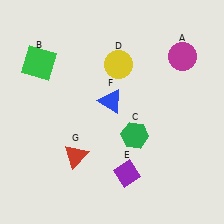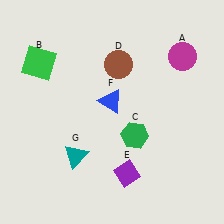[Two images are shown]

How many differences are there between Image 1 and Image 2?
There are 2 differences between the two images.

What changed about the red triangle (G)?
In Image 1, G is red. In Image 2, it changed to teal.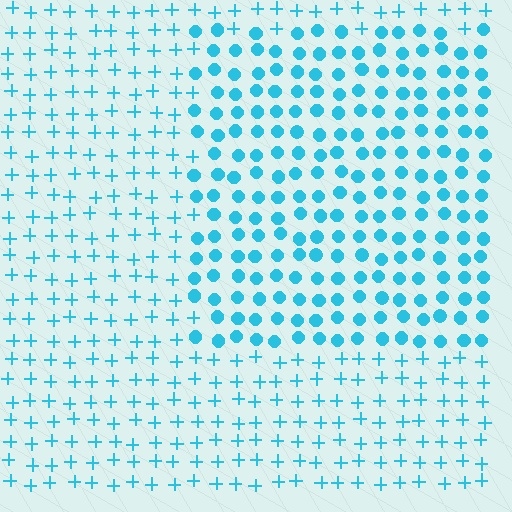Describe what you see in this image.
The image is filled with small cyan elements arranged in a uniform grid. A rectangle-shaped region contains circles, while the surrounding area contains plus signs. The boundary is defined purely by the change in element shape.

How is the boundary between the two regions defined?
The boundary is defined by a change in element shape: circles inside vs. plus signs outside. All elements share the same color and spacing.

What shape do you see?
I see a rectangle.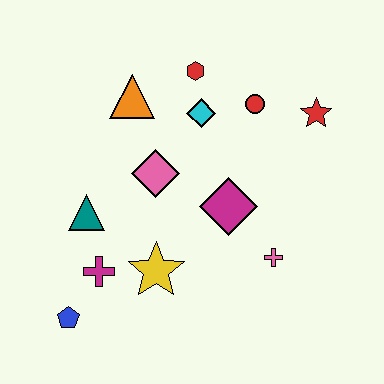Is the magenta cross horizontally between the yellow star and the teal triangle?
Yes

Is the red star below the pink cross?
No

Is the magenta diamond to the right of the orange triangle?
Yes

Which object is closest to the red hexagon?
The cyan diamond is closest to the red hexagon.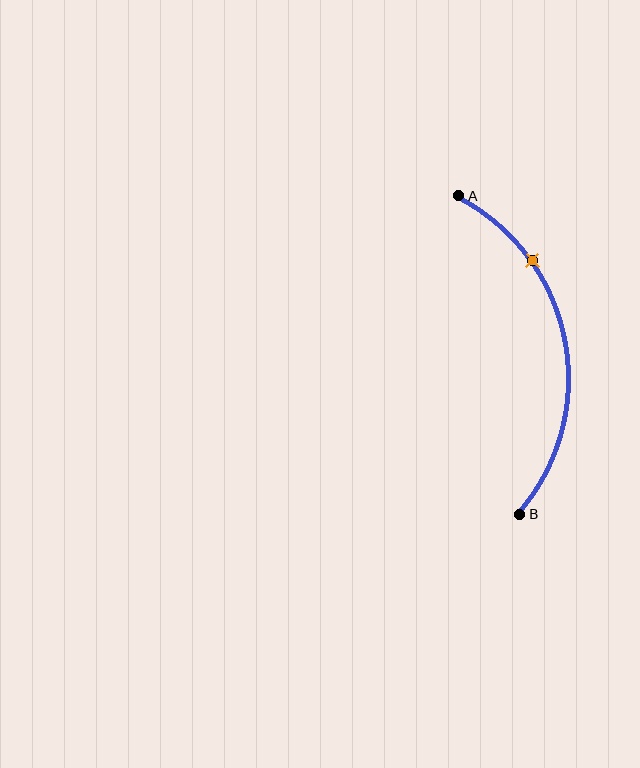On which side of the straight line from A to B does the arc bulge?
The arc bulges to the right of the straight line connecting A and B.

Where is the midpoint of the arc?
The arc midpoint is the point on the curve farthest from the straight line joining A and B. It sits to the right of that line.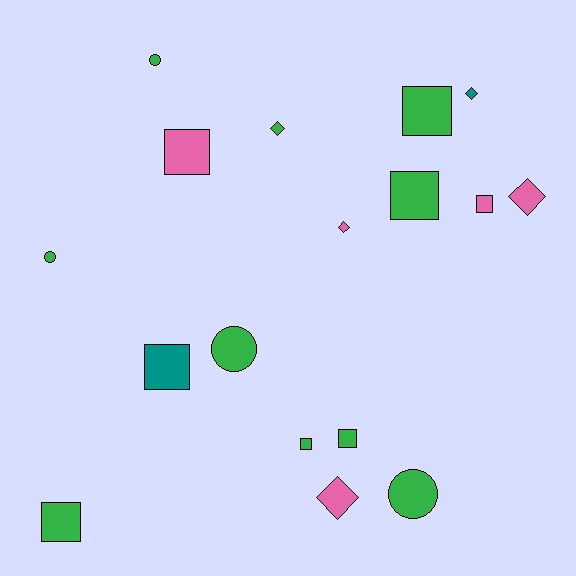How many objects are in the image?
There are 17 objects.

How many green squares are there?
There are 5 green squares.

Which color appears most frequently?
Green, with 10 objects.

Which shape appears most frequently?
Square, with 8 objects.